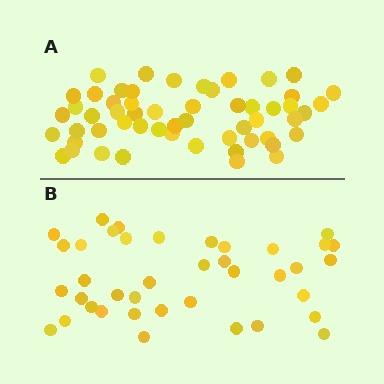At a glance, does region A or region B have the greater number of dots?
Region A (the top region) has more dots.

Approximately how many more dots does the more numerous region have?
Region A has approximately 15 more dots than region B.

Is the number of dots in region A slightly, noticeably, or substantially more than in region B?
Region A has noticeably more, but not dramatically so. The ratio is roughly 1.4 to 1.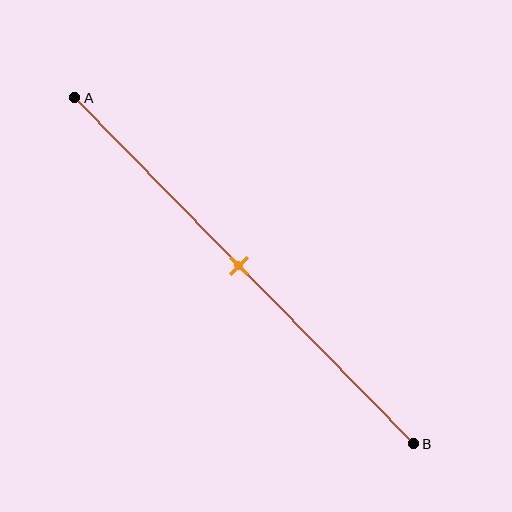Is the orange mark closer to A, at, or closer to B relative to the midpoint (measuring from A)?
The orange mark is approximately at the midpoint of segment AB.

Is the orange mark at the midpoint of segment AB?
Yes, the mark is approximately at the midpoint.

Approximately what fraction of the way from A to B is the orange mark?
The orange mark is approximately 50% of the way from A to B.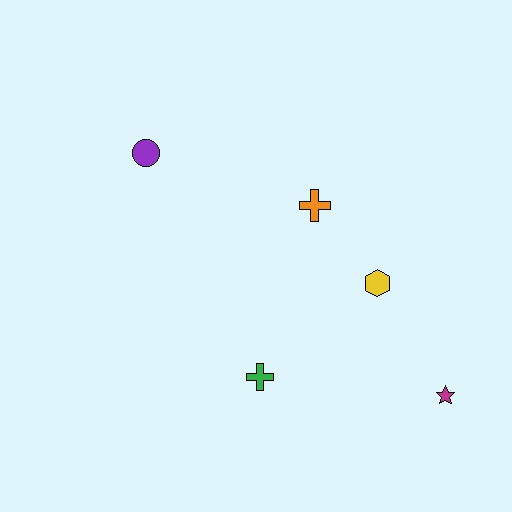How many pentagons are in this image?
There are no pentagons.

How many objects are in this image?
There are 5 objects.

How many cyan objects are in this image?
There are no cyan objects.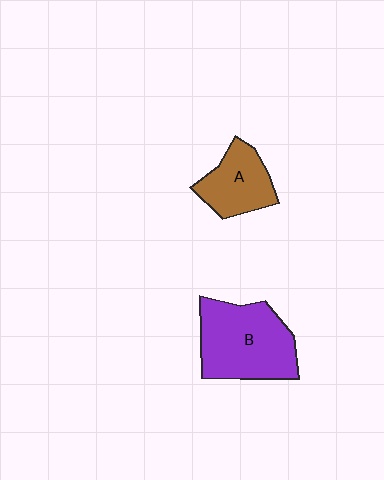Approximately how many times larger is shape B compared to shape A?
Approximately 1.7 times.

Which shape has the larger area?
Shape B (purple).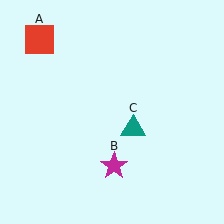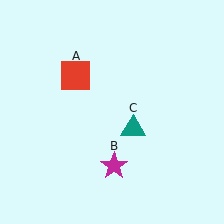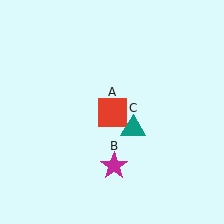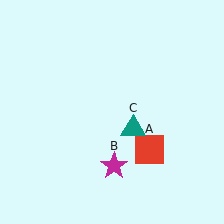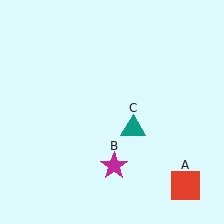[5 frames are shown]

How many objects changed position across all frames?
1 object changed position: red square (object A).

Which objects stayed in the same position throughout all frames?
Magenta star (object B) and teal triangle (object C) remained stationary.